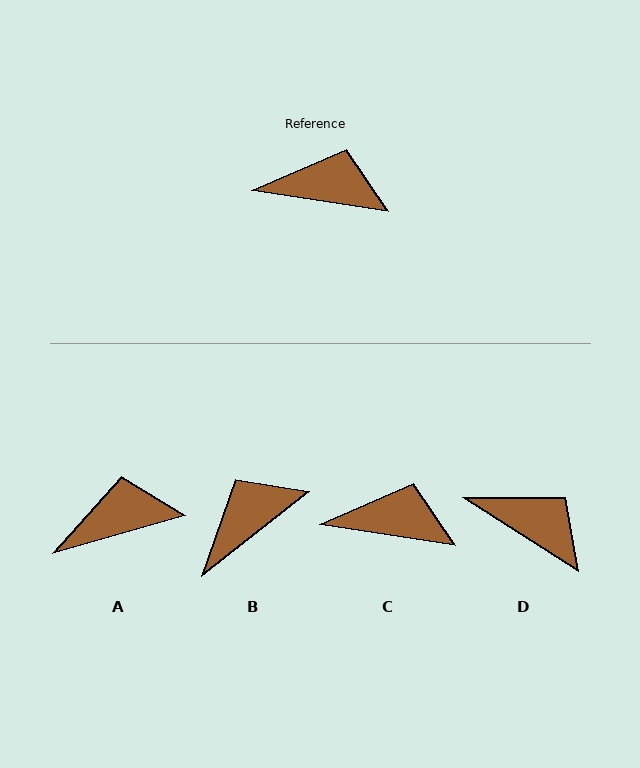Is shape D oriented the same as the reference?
No, it is off by about 24 degrees.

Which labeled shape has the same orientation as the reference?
C.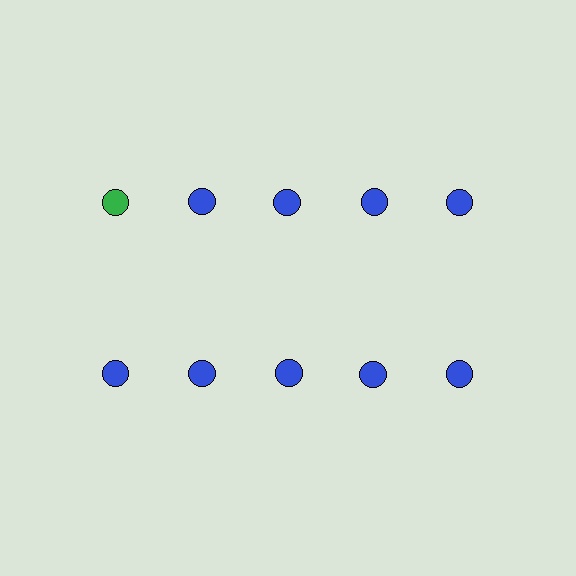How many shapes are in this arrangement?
There are 10 shapes arranged in a grid pattern.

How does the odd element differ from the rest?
It has a different color: green instead of blue.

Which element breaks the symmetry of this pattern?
The green circle in the top row, leftmost column breaks the symmetry. All other shapes are blue circles.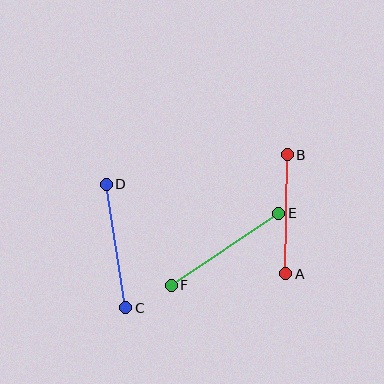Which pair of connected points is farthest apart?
Points E and F are farthest apart.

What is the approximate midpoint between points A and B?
The midpoint is at approximately (286, 214) pixels.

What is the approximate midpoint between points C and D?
The midpoint is at approximately (116, 246) pixels.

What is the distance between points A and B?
The distance is approximately 119 pixels.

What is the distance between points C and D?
The distance is approximately 125 pixels.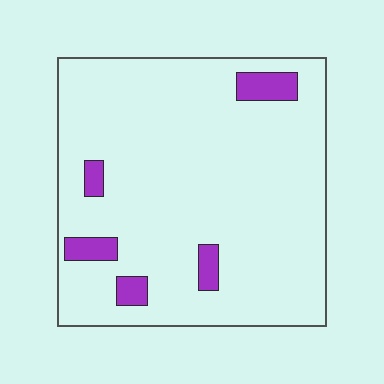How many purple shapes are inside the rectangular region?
5.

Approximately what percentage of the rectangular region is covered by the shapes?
Approximately 10%.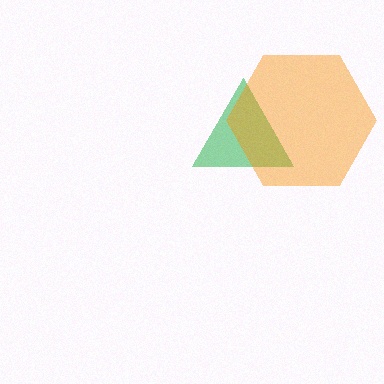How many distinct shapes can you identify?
There are 2 distinct shapes: a green triangle, an orange hexagon.